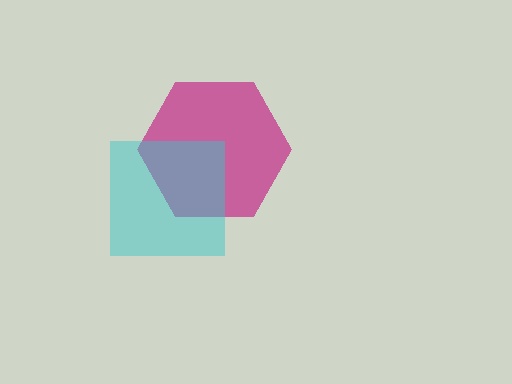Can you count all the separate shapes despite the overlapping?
Yes, there are 2 separate shapes.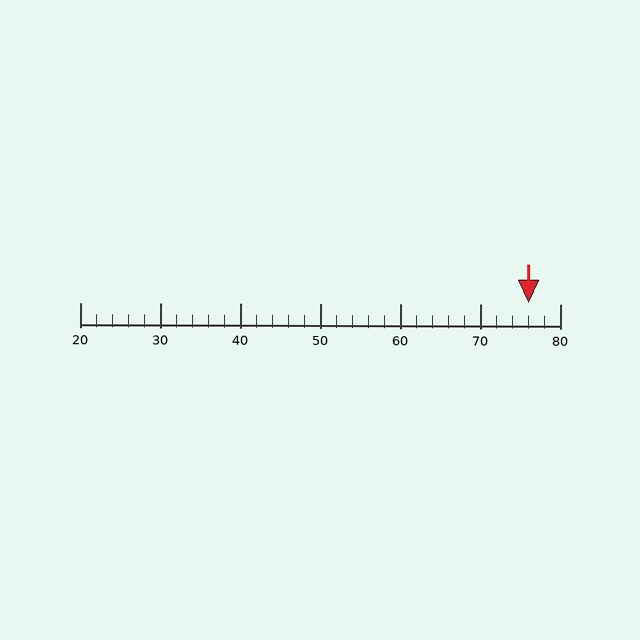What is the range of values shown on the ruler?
The ruler shows values from 20 to 80.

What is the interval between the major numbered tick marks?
The major tick marks are spaced 10 units apart.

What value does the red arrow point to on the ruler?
The red arrow points to approximately 76.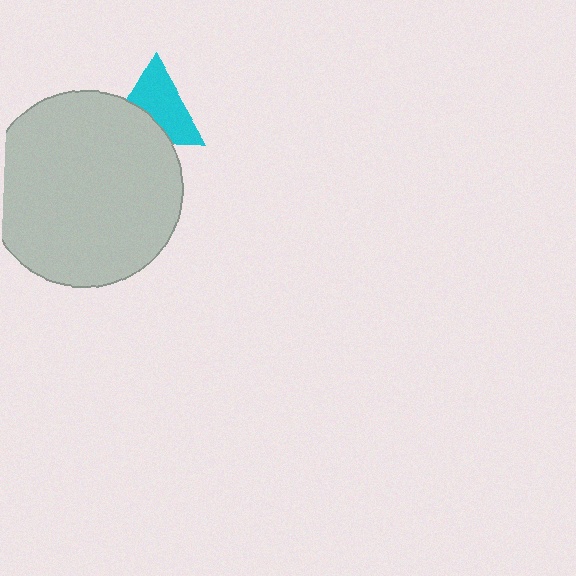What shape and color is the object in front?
The object in front is a light gray circle.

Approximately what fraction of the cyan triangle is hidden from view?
Roughly 38% of the cyan triangle is hidden behind the light gray circle.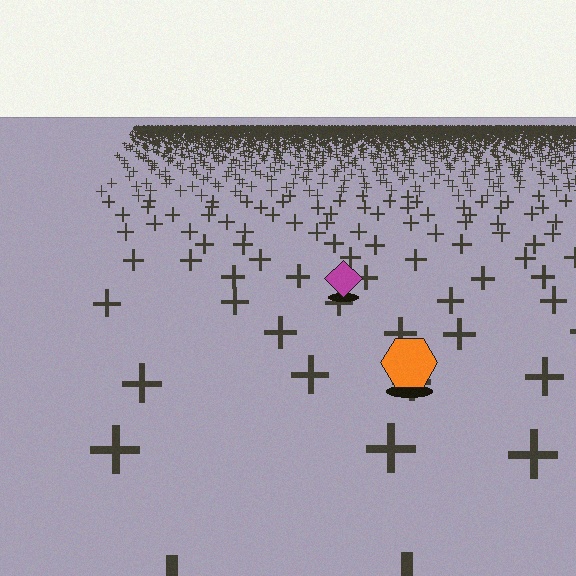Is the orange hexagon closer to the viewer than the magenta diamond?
Yes. The orange hexagon is closer — you can tell from the texture gradient: the ground texture is coarser near it.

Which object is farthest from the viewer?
The magenta diamond is farthest from the viewer. It appears smaller and the ground texture around it is denser.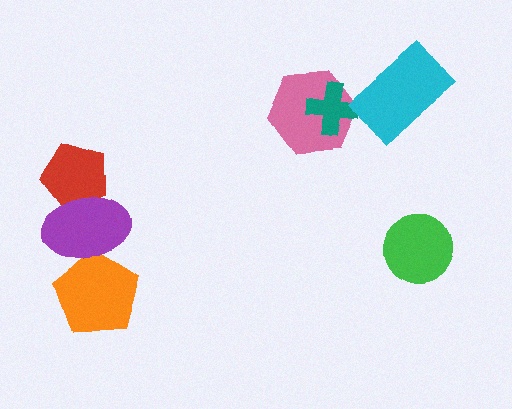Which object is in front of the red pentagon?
The purple ellipse is in front of the red pentagon.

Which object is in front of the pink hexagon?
The teal cross is in front of the pink hexagon.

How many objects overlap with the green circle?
0 objects overlap with the green circle.